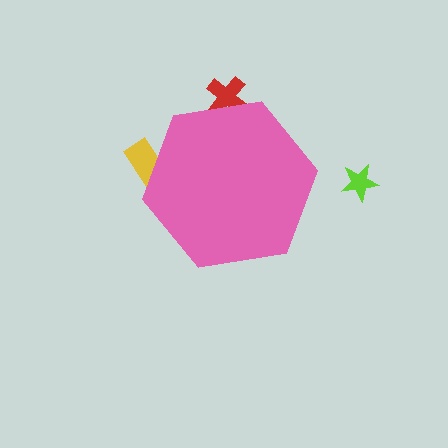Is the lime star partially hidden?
No, the lime star is fully visible.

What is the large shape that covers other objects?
A pink hexagon.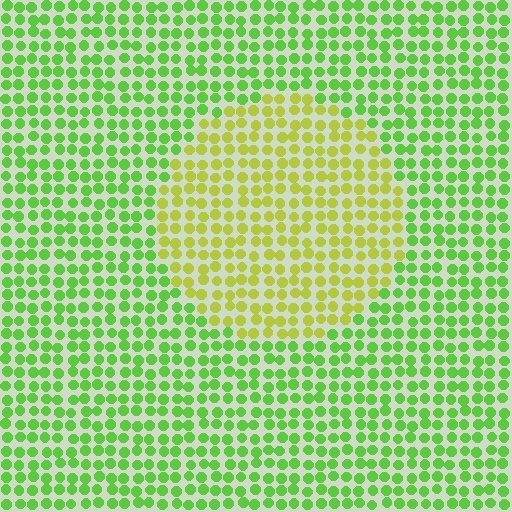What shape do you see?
I see a circle.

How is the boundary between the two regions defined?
The boundary is defined purely by a slight shift in hue (about 38 degrees). Spacing, size, and orientation are identical on both sides.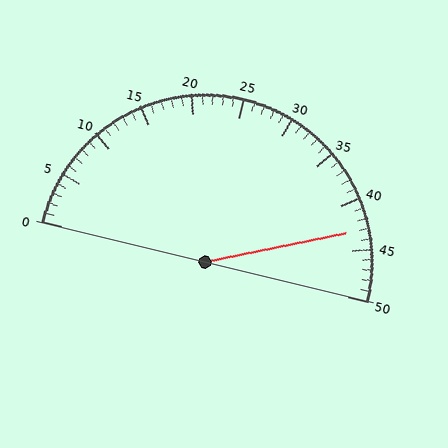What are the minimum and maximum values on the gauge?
The gauge ranges from 0 to 50.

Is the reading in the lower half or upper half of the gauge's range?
The reading is in the upper half of the range (0 to 50).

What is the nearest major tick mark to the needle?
The nearest major tick mark is 45.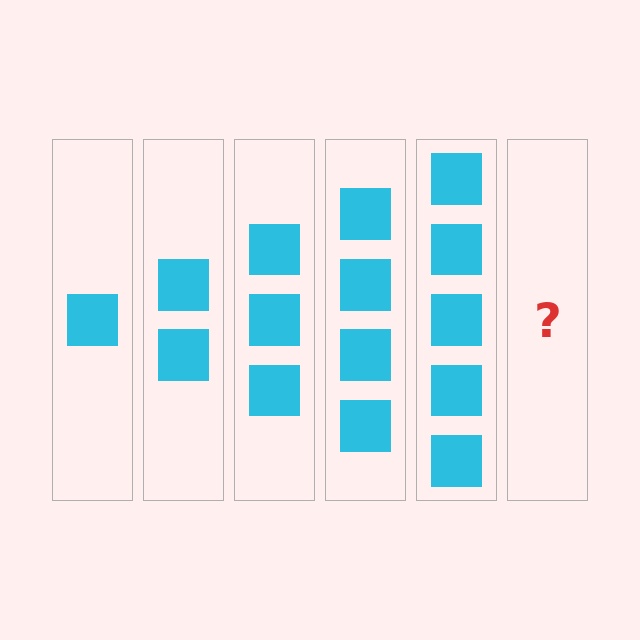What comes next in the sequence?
The next element should be 6 squares.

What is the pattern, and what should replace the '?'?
The pattern is that each step adds one more square. The '?' should be 6 squares.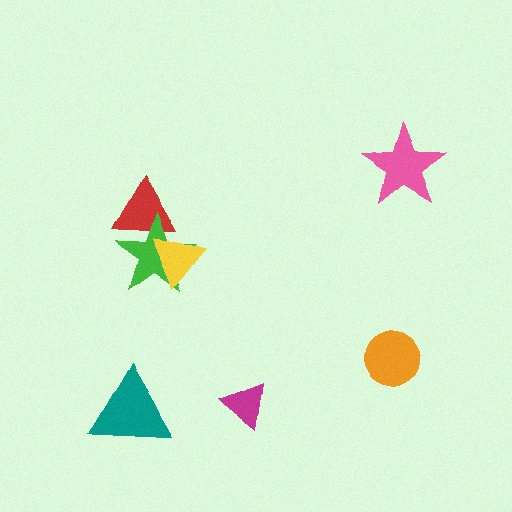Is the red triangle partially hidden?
Yes, it is partially covered by another shape.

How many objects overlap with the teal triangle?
0 objects overlap with the teal triangle.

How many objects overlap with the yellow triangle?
2 objects overlap with the yellow triangle.